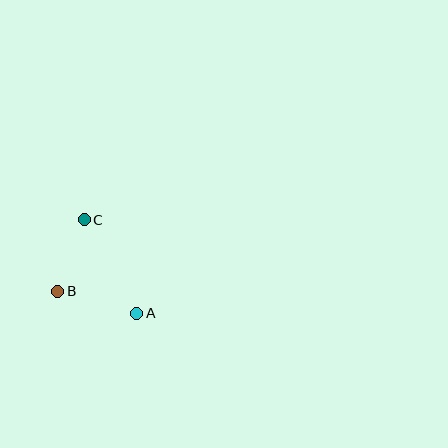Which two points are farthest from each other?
Points A and C are farthest from each other.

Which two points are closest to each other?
Points B and C are closest to each other.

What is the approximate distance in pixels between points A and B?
The distance between A and B is approximately 82 pixels.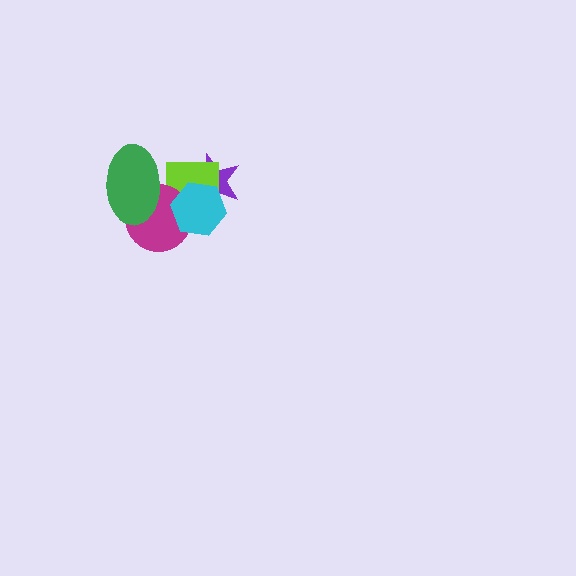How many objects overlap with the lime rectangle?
3 objects overlap with the lime rectangle.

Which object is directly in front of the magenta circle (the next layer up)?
The cyan hexagon is directly in front of the magenta circle.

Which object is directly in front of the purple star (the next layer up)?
The lime rectangle is directly in front of the purple star.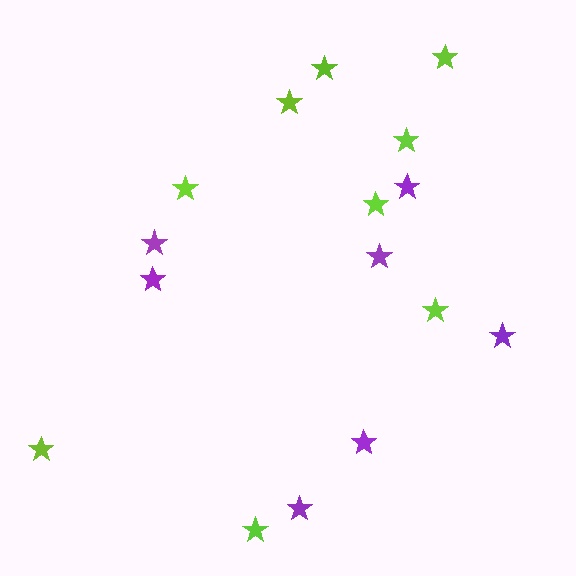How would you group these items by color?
There are 2 groups: one group of purple stars (7) and one group of lime stars (9).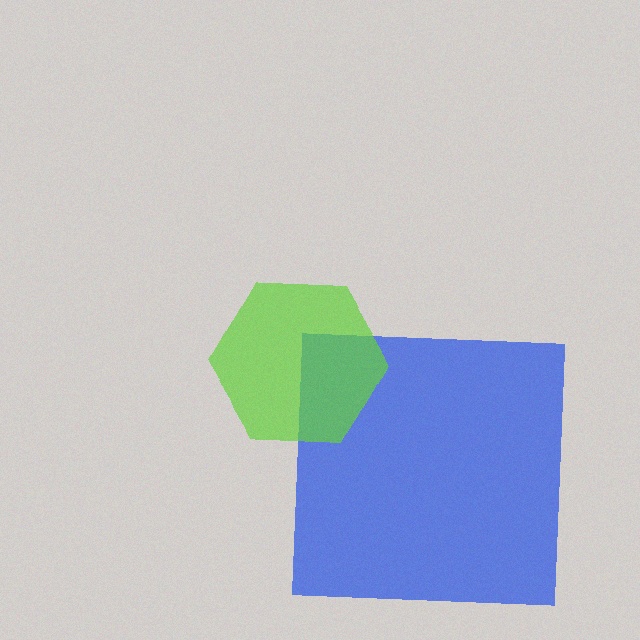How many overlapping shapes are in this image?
There are 2 overlapping shapes in the image.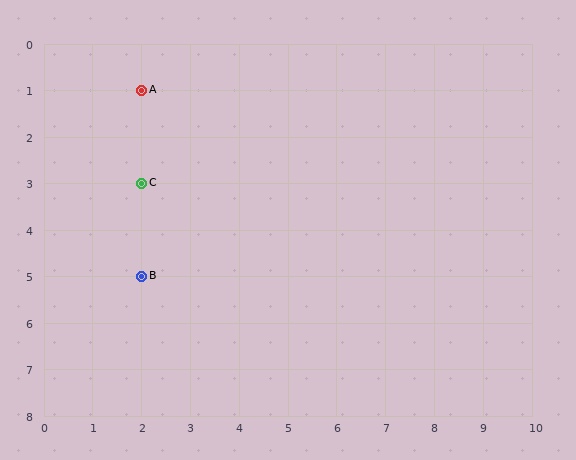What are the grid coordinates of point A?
Point A is at grid coordinates (2, 1).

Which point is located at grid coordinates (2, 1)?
Point A is at (2, 1).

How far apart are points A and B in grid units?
Points A and B are 4 rows apart.